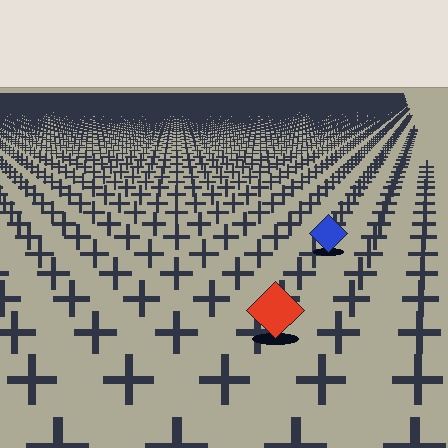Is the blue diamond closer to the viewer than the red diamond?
No. The red diamond is closer — you can tell from the texture gradient: the ground texture is coarser near it.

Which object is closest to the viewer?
The red diamond is closest. The texture marks near it are larger and more spread out.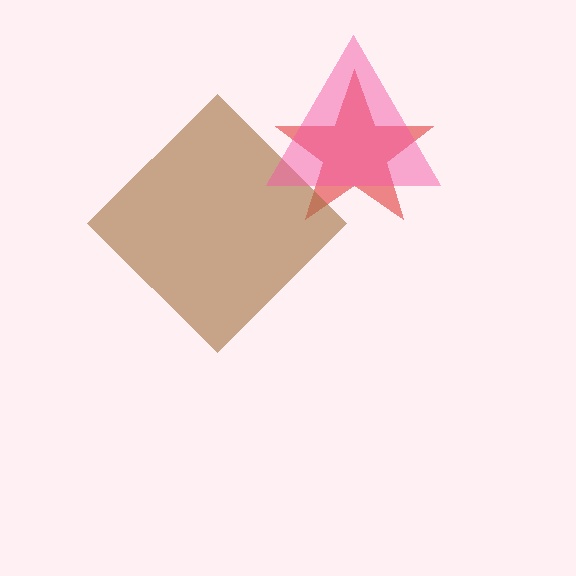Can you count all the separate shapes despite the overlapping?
Yes, there are 3 separate shapes.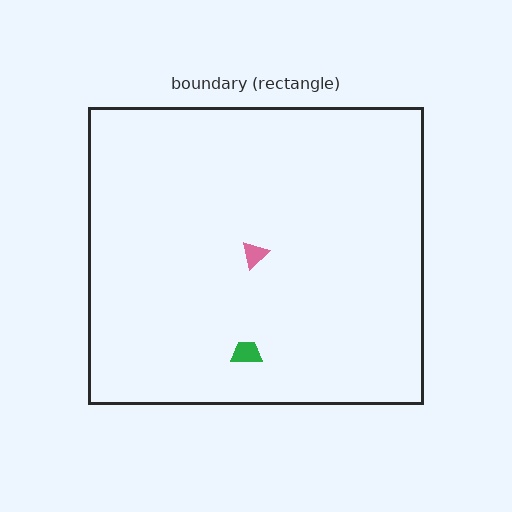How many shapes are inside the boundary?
2 inside, 0 outside.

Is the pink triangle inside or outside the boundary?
Inside.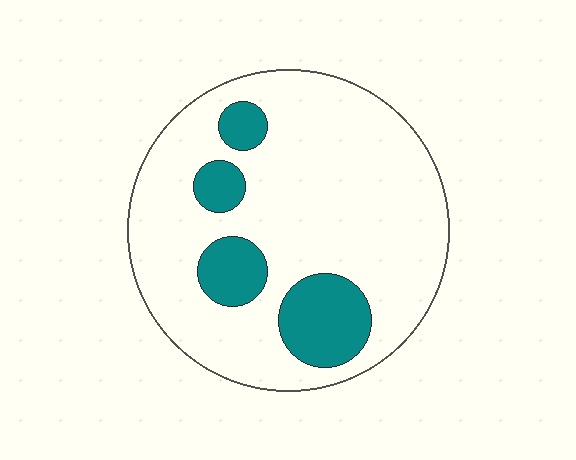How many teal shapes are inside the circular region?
4.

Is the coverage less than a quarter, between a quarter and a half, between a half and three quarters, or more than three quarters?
Less than a quarter.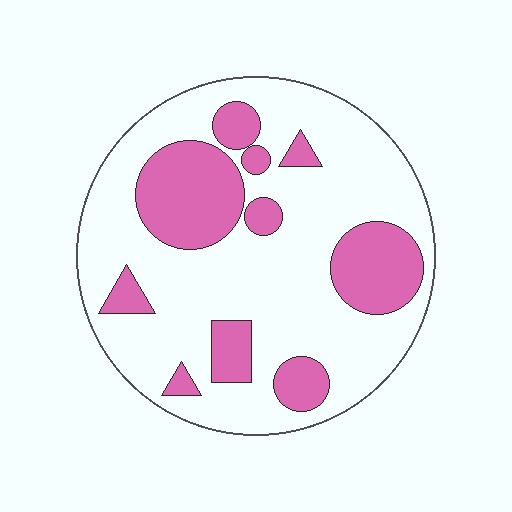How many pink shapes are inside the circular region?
10.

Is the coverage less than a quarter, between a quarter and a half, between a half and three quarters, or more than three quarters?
Between a quarter and a half.